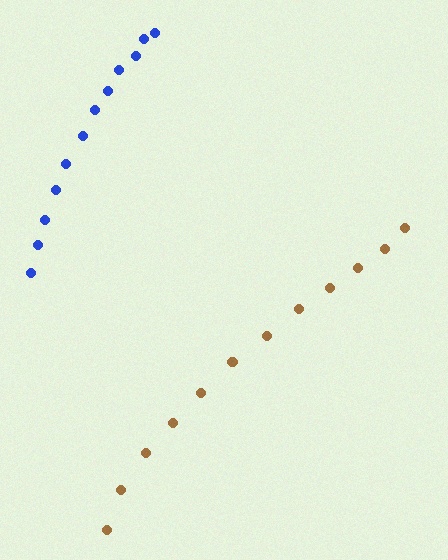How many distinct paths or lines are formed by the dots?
There are 2 distinct paths.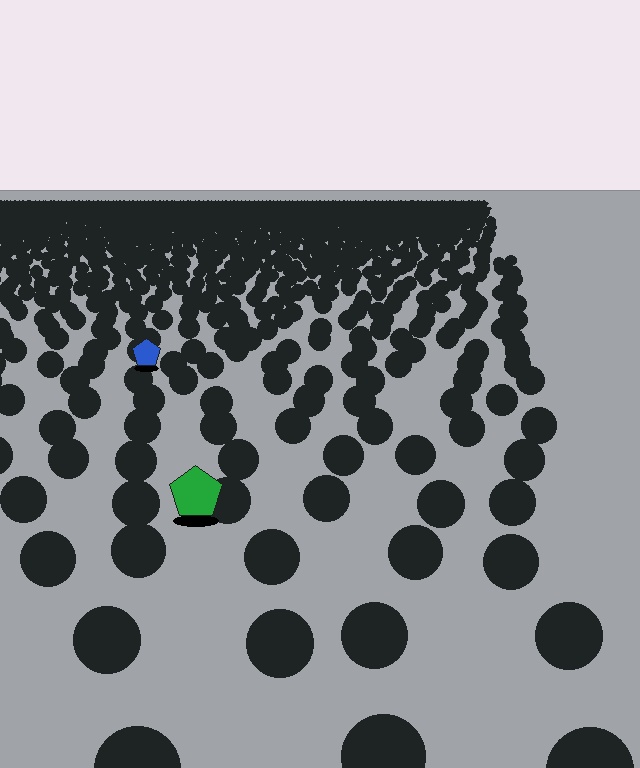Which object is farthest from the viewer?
The blue pentagon is farthest from the viewer. It appears smaller and the ground texture around it is denser.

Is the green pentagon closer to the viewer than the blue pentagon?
Yes. The green pentagon is closer — you can tell from the texture gradient: the ground texture is coarser near it.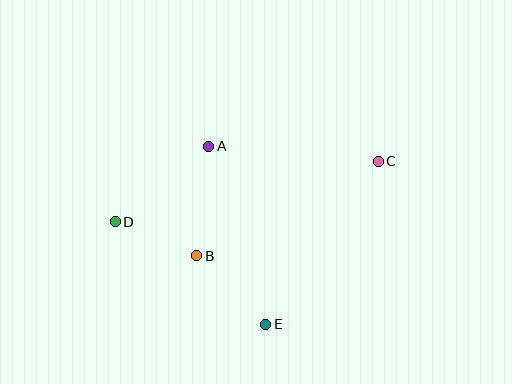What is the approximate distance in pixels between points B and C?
The distance between B and C is approximately 205 pixels.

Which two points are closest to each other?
Points B and D are closest to each other.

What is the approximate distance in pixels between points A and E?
The distance between A and E is approximately 187 pixels.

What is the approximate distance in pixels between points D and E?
The distance between D and E is approximately 182 pixels.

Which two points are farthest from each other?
Points C and D are farthest from each other.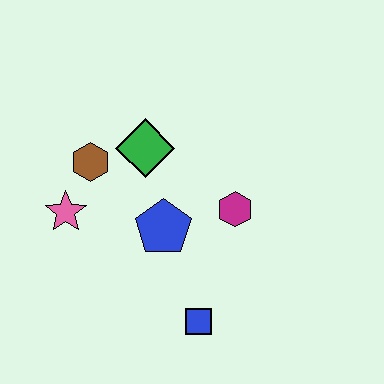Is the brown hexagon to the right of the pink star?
Yes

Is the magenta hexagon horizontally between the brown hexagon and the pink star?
No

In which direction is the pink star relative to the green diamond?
The pink star is to the left of the green diamond.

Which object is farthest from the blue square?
The brown hexagon is farthest from the blue square.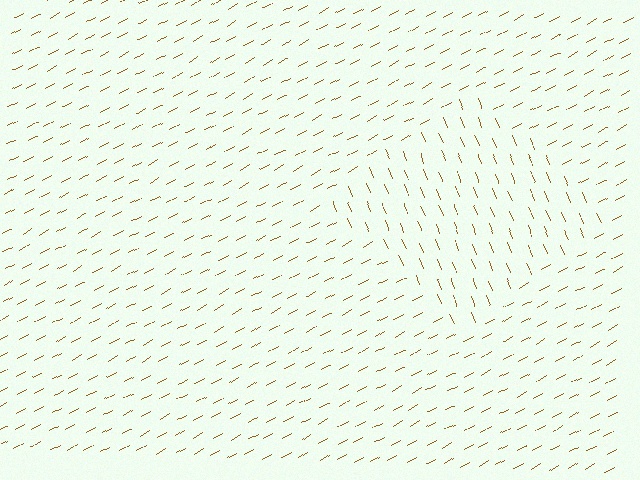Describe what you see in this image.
The image is filled with small brown line segments. A diamond region in the image has lines oriented differently from the surrounding lines, creating a visible texture boundary.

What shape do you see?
I see a diamond.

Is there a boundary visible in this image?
Yes, there is a texture boundary formed by a change in line orientation.